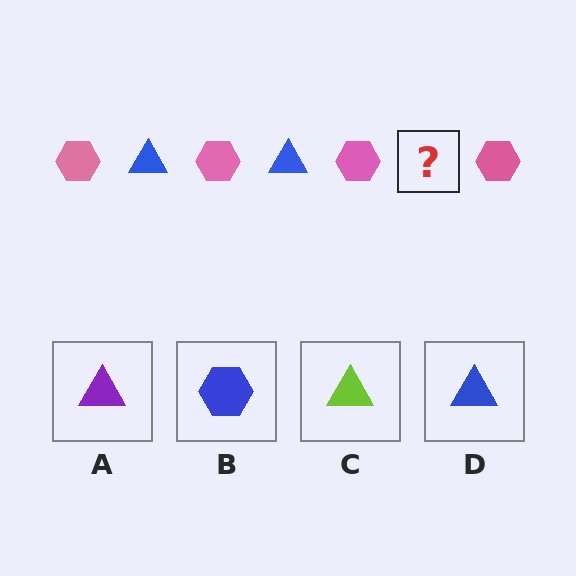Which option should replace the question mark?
Option D.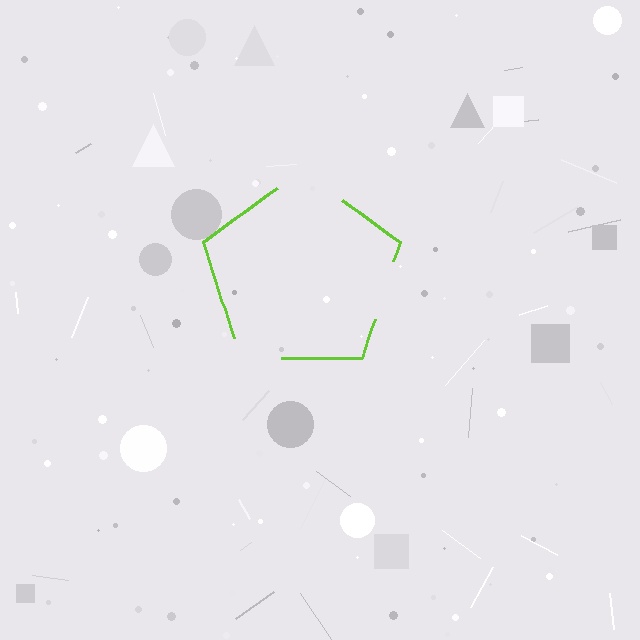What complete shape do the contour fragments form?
The contour fragments form a pentagon.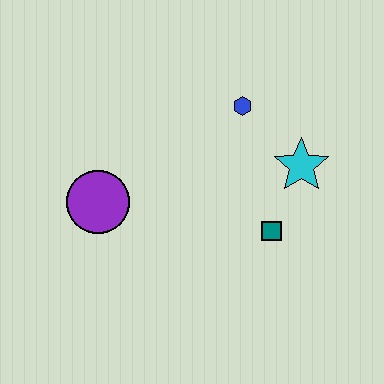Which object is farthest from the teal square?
The purple circle is farthest from the teal square.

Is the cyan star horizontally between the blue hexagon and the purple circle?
No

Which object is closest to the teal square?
The cyan star is closest to the teal square.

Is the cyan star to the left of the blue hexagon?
No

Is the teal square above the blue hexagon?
No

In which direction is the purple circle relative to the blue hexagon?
The purple circle is to the left of the blue hexagon.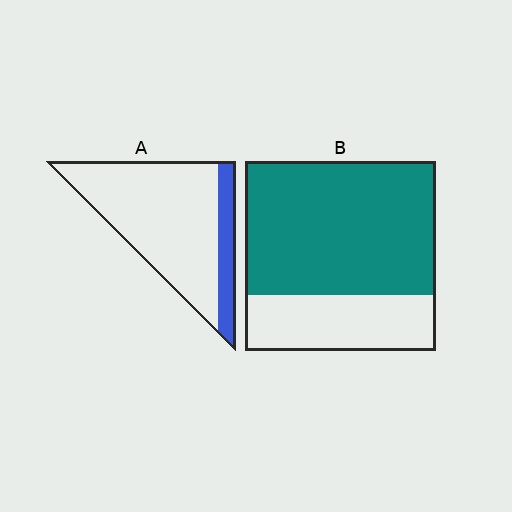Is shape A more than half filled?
No.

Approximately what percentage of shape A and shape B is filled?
A is approximately 20% and B is approximately 70%.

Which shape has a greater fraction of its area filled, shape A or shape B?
Shape B.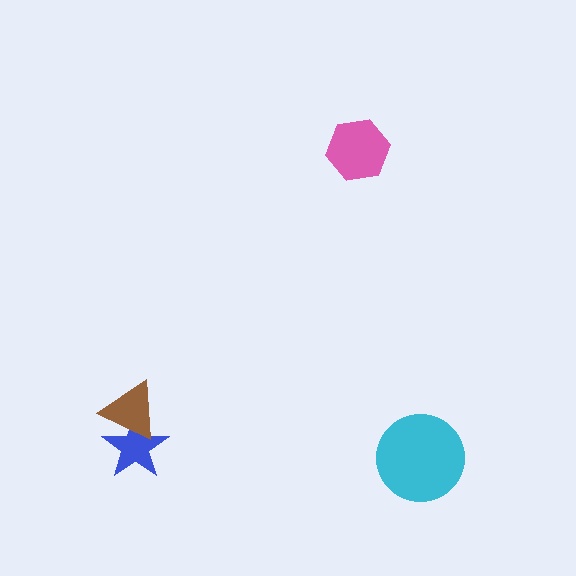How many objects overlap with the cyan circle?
0 objects overlap with the cyan circle.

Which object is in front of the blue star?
The brown triangle is in front of the blue star.